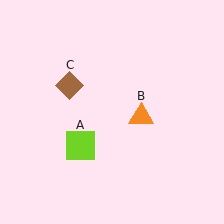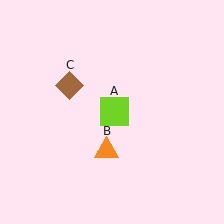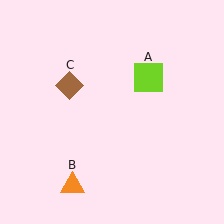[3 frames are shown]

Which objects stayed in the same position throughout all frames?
Brown diamond (object C) remained stationary.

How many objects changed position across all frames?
2 objects changed position: lime square (object A), orange triangle (object B).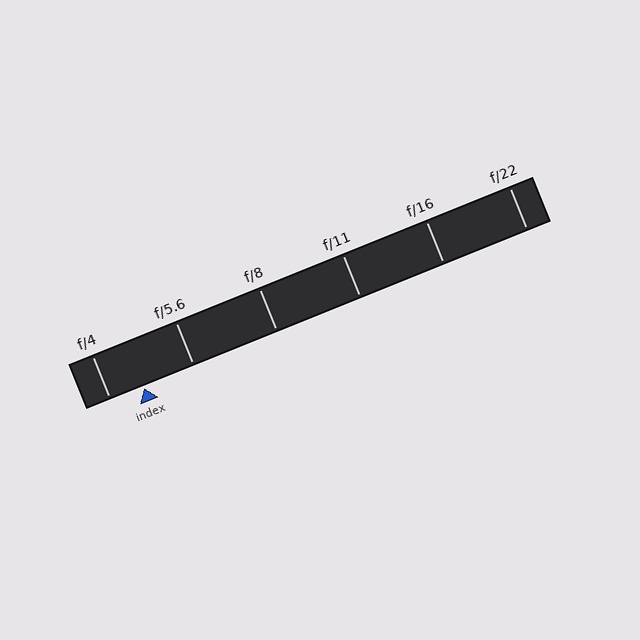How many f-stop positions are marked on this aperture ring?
There are 6 f-stop positions marked.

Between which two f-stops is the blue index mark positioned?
The index mark is between f/4 and f/5.6.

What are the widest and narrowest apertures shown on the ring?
The widest aperture shown is f/4 and the narrowest is f/22.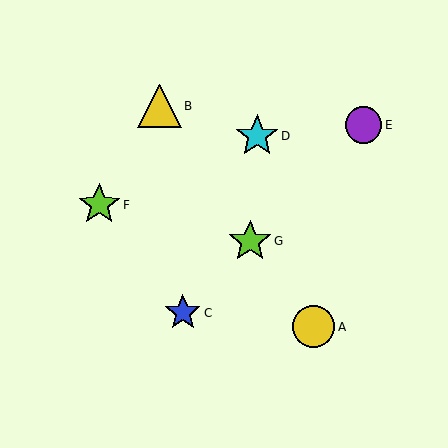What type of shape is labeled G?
Shape G is a lime star.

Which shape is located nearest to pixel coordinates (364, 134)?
The purple circle (labeled E) at (364, 125) is nearest to that location.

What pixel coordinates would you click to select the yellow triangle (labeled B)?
Click at (159, 106) to select the yellow triangle B.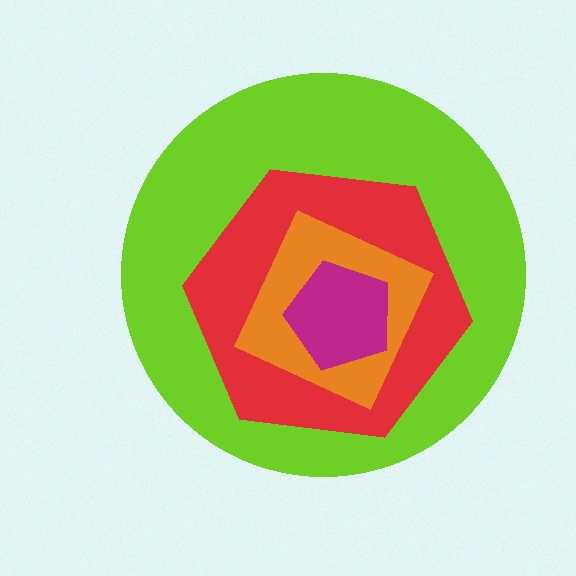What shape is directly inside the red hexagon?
The orange diamond.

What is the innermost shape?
The magenta pentagon.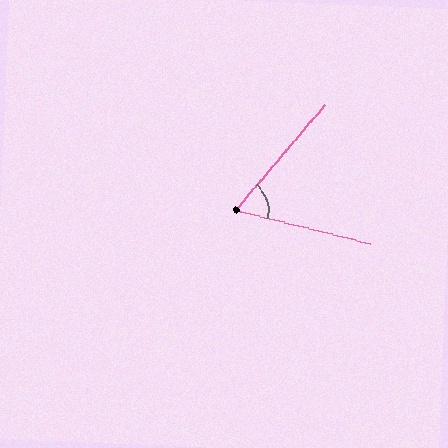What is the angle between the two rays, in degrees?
Approximately 64 degrees.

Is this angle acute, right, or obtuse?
It is acute.